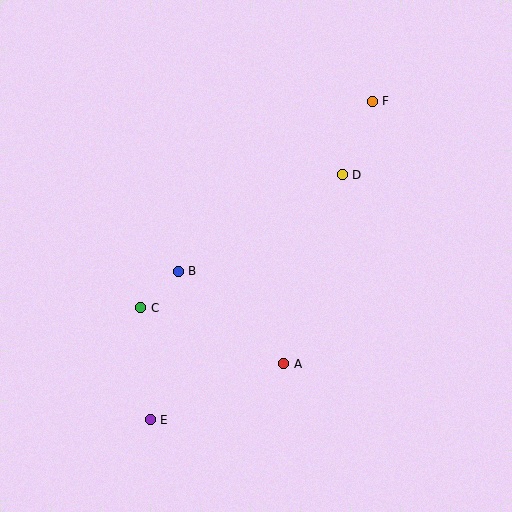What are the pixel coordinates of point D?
Point D is at (342, 175).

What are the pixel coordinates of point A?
Point A is at (284, 364).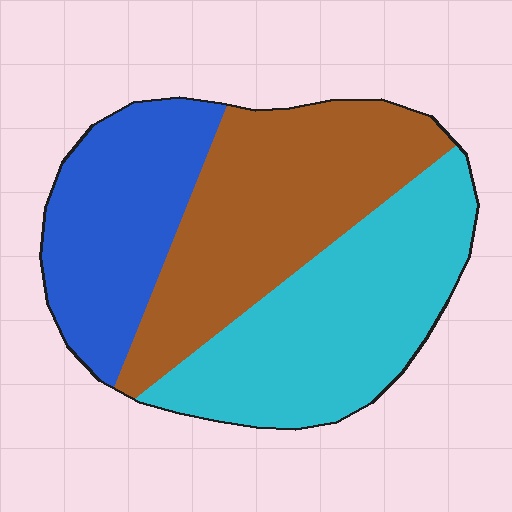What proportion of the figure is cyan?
Cyan takes up about three eighths (3/8) of the figure.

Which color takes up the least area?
Blue, at roughly 25%.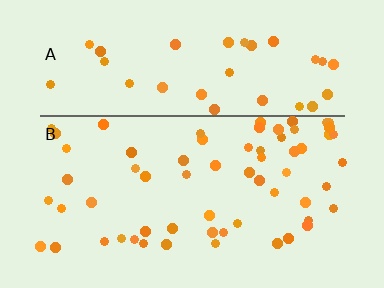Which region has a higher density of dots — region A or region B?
B (the bottom).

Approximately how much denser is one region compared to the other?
Approximately 1.5× — region B over region A.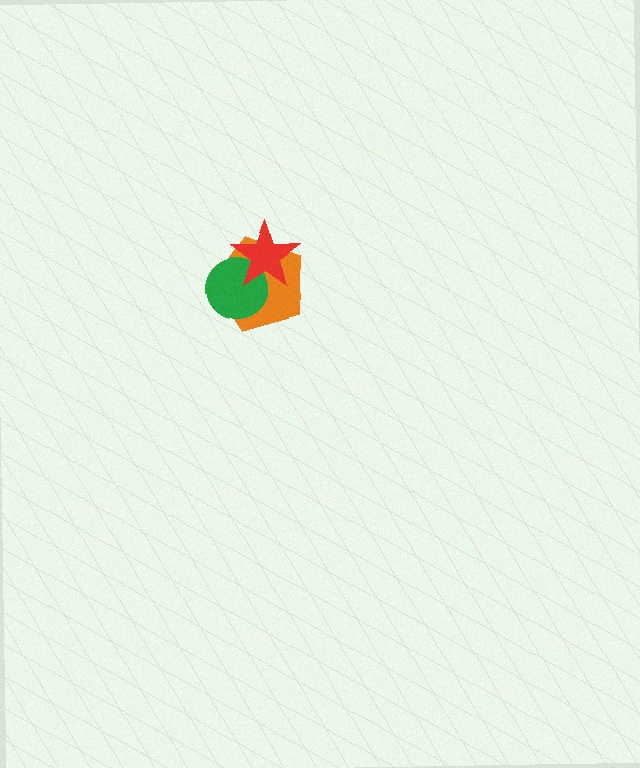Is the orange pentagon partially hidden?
Yes, it is partially covered by another shape.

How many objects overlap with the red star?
2 objects overlap with the red star.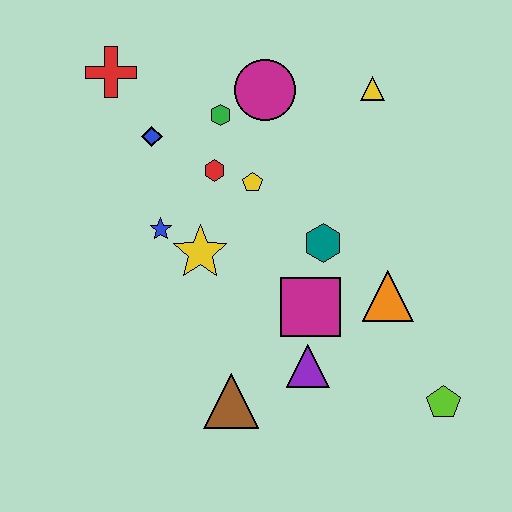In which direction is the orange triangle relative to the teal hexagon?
The orange triangle is to the right of the teal hexagon.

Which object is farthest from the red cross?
The lime pentagon is farthest from the red cross.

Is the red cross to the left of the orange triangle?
Yes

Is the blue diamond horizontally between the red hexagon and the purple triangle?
No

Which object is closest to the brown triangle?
The purple triangle is closest to the brown triangle.